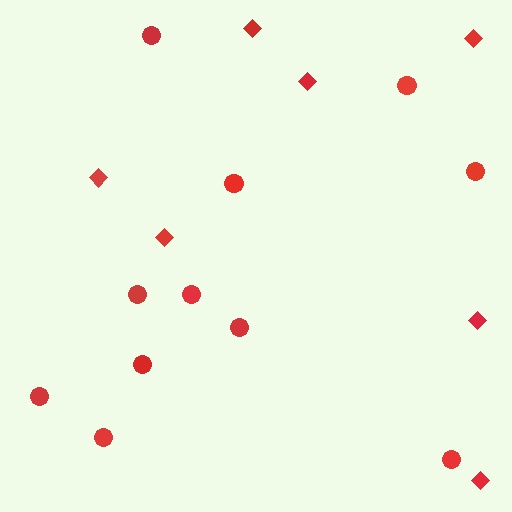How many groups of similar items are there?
There are 2 groups: one group of circles (11) and one group of diamonds (7).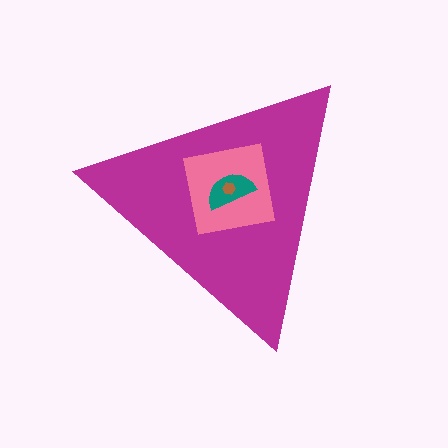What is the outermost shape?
The magenta triangle.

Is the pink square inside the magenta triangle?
Yes.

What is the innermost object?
The brown hexagon.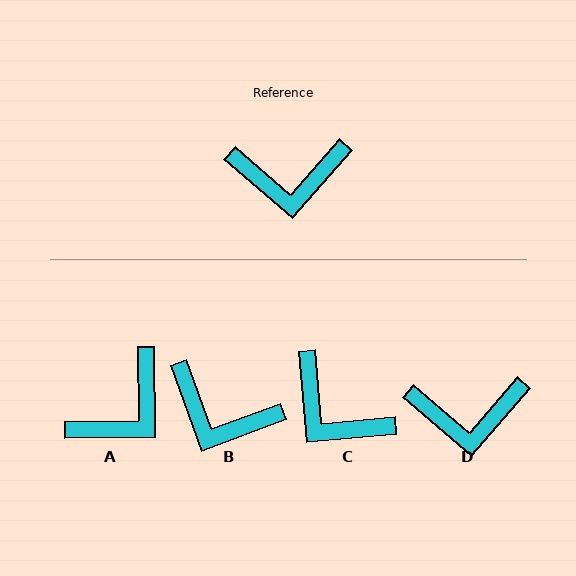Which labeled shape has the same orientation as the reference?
D.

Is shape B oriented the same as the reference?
No, it is off by about 29 degrees.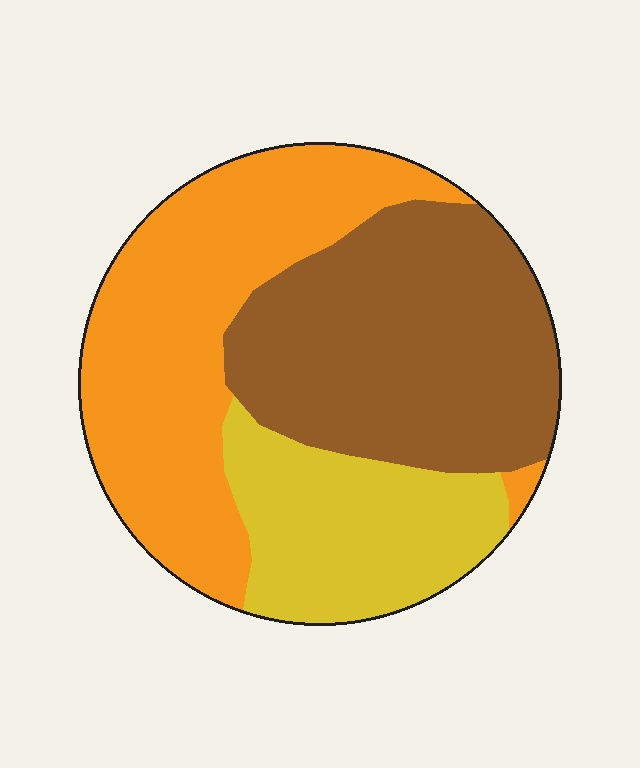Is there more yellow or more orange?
Orange.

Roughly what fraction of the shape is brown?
Brown takes up between a third and a half of the shape.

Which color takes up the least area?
Yellow, at roughly 20%.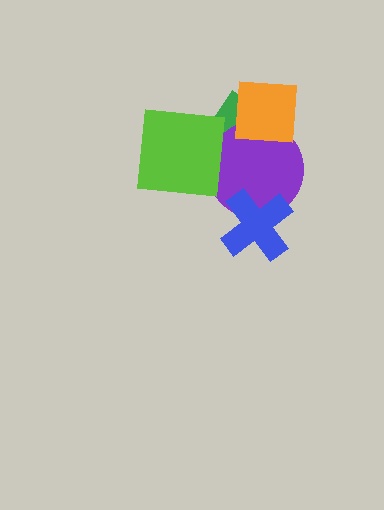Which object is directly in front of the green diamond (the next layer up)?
The purple circle is directly in front of the green diamond.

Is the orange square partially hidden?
No, no other shape covers it.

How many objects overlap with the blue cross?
1 object overlaps with the blue cross.